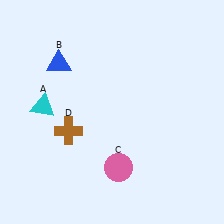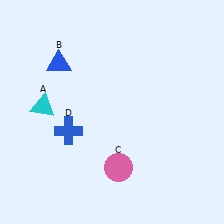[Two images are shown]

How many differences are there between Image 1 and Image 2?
There is 1 difference between the two images.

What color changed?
The cross (D) changed from brown in Image 1 to blue in Image 2.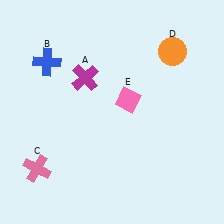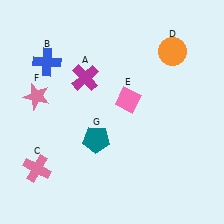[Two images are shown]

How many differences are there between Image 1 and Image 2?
There are 2 differences between the two images.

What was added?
A pink star (F), a teal pentagon (G) were added in Image 2.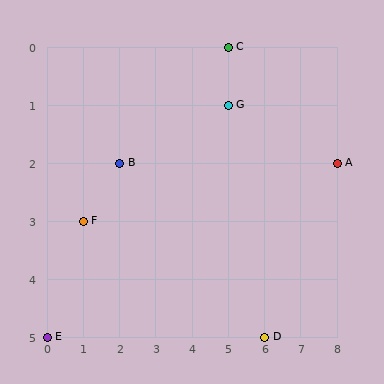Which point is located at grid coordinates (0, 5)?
Point E is at (0, 5).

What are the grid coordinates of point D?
Point D is at grid coordinates (6, 5).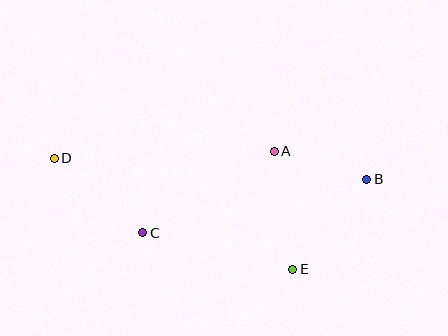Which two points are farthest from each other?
Points B and D are farthest from each other.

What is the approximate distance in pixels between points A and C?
The distance between A and C is approximately 155 pixels.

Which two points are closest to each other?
Points A and B are closest to each other.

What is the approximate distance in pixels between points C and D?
The distance between C and D is approximately 116 pixels.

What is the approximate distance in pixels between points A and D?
The distance between A and D is approximately 220 pixels.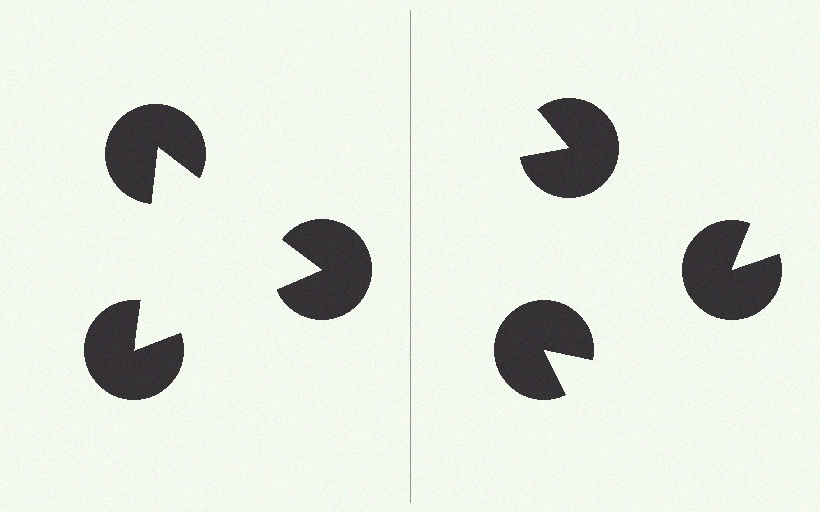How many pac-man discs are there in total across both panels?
6 — 3 on each side.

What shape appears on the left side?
An illusory triangle.